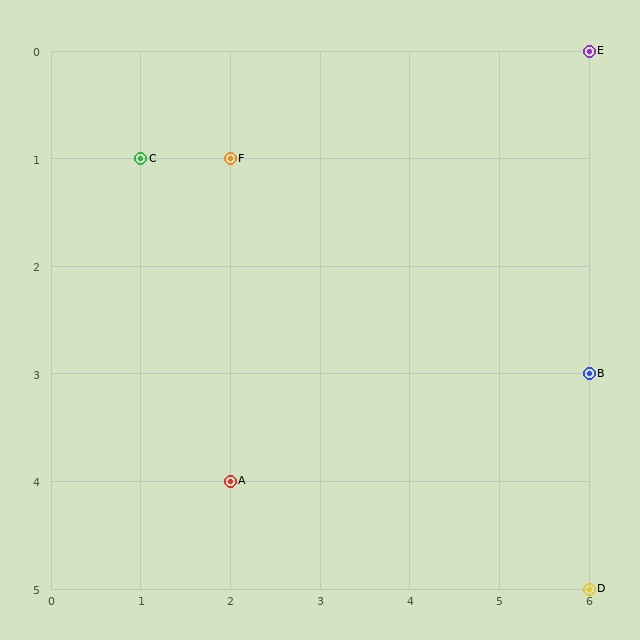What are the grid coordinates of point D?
Point D is at grid coordinates (6, 5).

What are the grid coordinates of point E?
Point E is at grid coordinates (6, 0).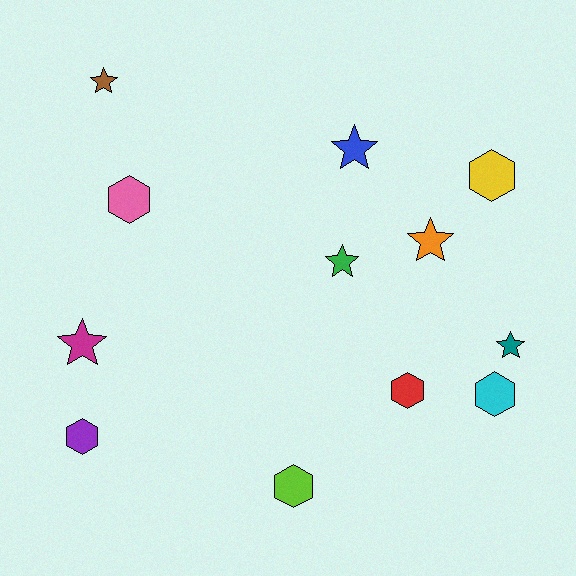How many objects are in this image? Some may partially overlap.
There are 12 objects.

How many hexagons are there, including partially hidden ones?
There are 6 hexagons.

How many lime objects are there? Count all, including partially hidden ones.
There is 1 lime object.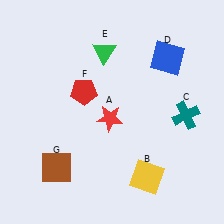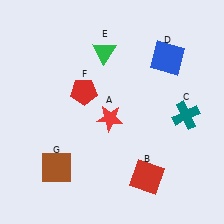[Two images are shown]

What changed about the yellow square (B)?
In Image 1, B is yellow. In Image 2, it changed to red.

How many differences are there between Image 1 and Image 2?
There is 1 difference between the two images.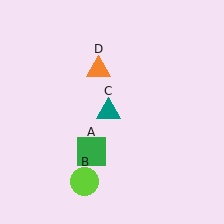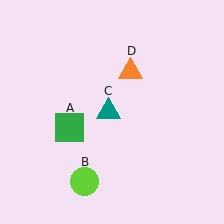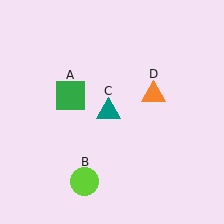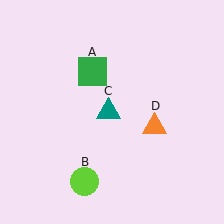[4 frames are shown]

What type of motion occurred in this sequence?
The green square (object A), orange triangle (object D) rotated clockwise around the center of the scene.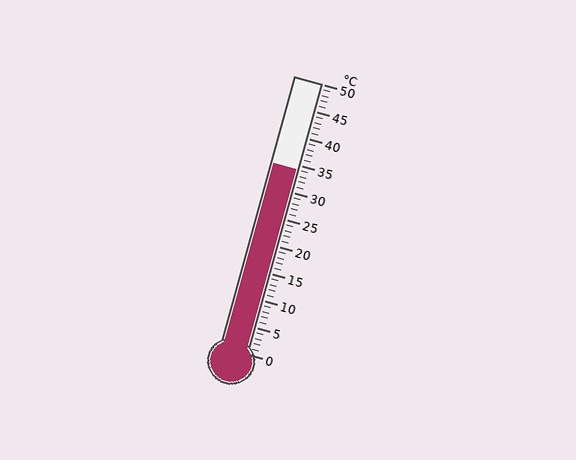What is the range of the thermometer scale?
The thermometer scale ranges from 0°C to 50°C.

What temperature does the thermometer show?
The thermometer shows approximately 34°C.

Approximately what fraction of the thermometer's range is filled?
The thermometer is filled to approximately 70% of its range.